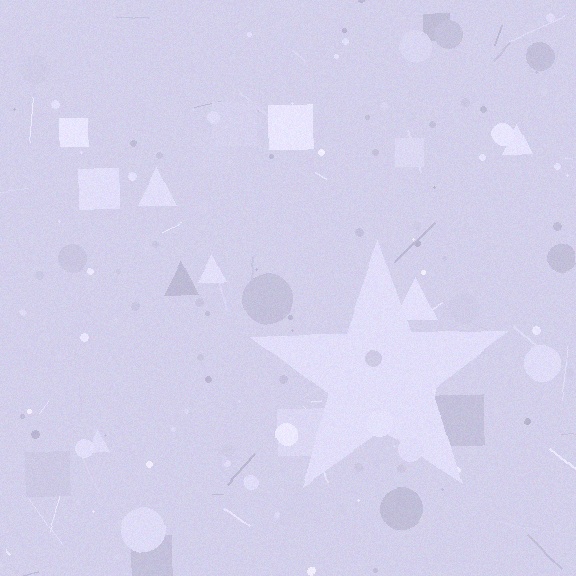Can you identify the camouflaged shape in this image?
The camouflaged shape is a star.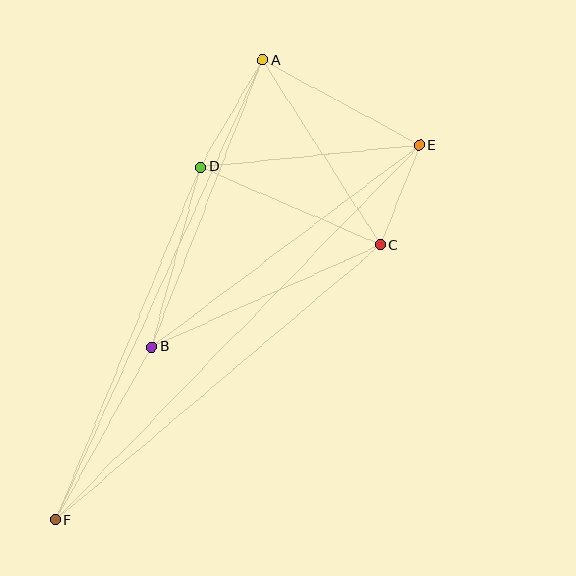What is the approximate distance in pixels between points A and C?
The distance between A and C is approximately 219 pixels.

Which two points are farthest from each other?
Points E and F are farthest from each other.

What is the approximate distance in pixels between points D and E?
The distance between D and E is approximately 220 pixels.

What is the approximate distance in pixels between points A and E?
The distance between A and E is approximately 179 pixels.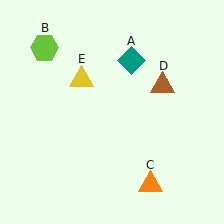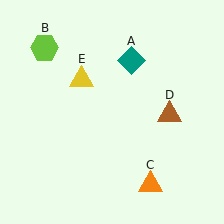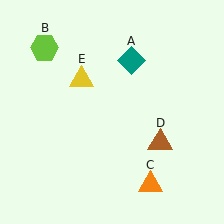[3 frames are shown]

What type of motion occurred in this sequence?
The brown triangle (object D) rotated clockwise around the center of the scene.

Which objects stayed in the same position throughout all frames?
Teal diamond (object A) and lime hexagon (object B) and orange triangle (object C) and yellow triangle (object E) remained stationary.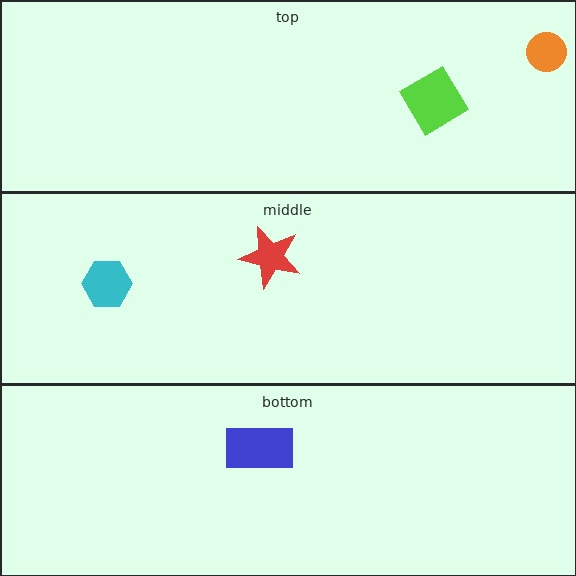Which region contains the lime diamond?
The top region.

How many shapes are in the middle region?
2.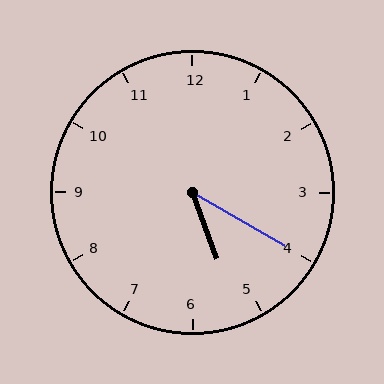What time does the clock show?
5:20.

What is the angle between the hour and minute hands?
Approximately 40 degrees.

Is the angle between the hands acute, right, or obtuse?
It is acute.